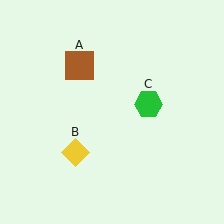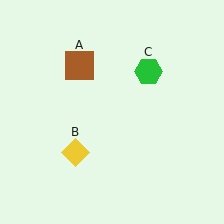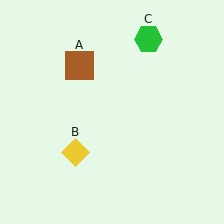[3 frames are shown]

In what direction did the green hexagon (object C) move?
The green hexagon (object C) moved up.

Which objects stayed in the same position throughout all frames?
Brown square (object A) and yellow diamond (object B) remained stationary.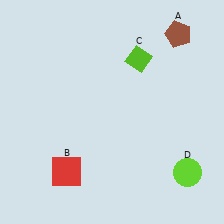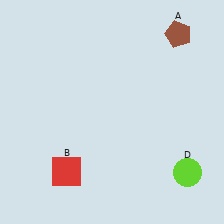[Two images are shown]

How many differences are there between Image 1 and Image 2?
There is 1 difference between the two images.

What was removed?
The lime diamond (C) was removed in Image 2.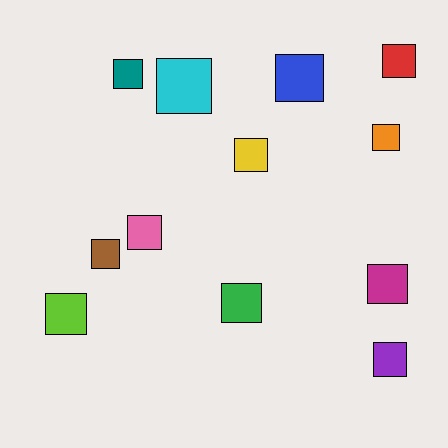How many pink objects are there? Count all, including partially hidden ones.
There is 1 pink object.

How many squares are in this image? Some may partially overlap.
There are 12 squares.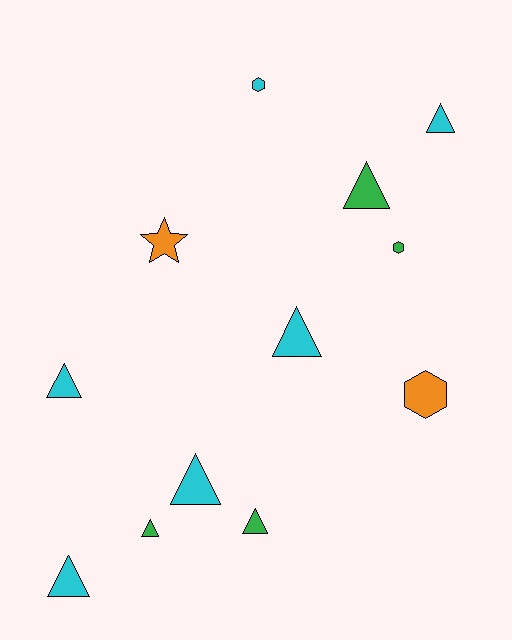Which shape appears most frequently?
Triangle, with 8 objects.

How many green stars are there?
There are no green stars.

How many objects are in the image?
There are 12 objects.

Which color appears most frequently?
Cyan, with 6 objects.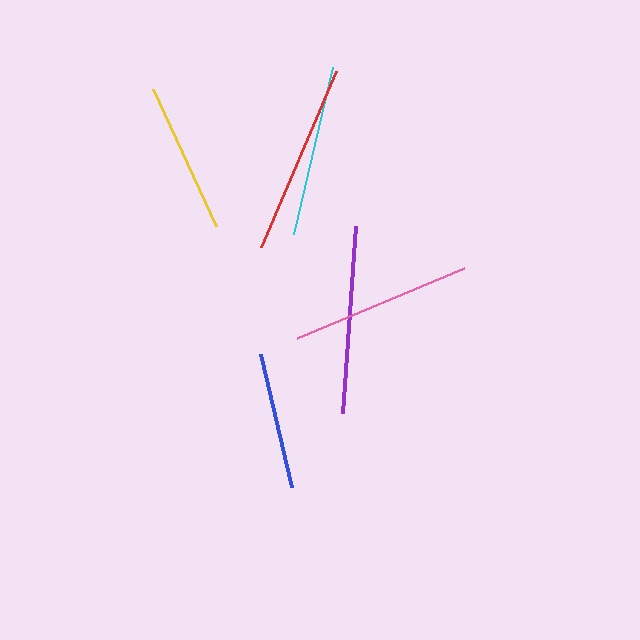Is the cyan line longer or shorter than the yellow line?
The cyan line is longer than the yellow line.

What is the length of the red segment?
The red segment is approximately 191 pixels long.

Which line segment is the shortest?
The blue line is the shortest at approximately 137 pixels.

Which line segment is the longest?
The red line is the longest at approximately 191 pixels.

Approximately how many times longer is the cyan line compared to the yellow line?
The cyan line is approximately 1.1 times the length of the yellow line.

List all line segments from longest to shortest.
From longest to shortest: red, purple, pink, cyan, yellow, blue.